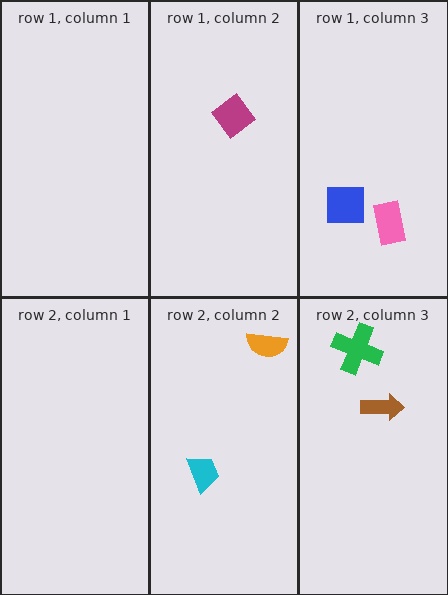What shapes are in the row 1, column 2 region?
The magenta diamond.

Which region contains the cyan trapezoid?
The row 2, column 2 region.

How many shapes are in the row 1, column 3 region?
2.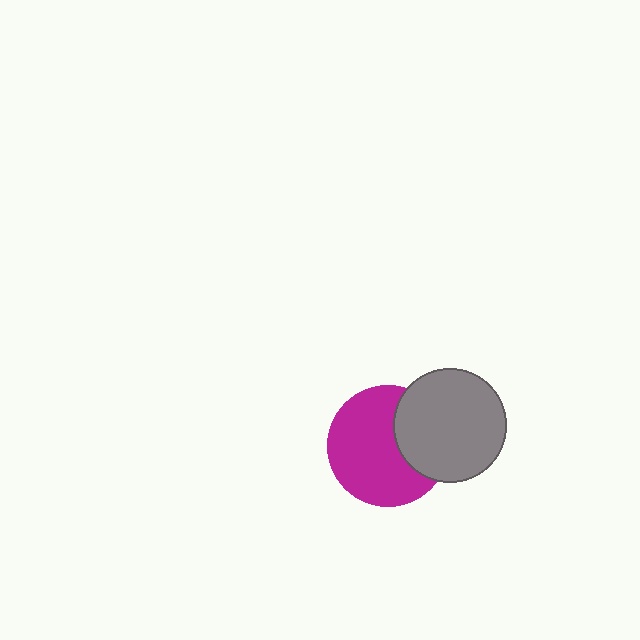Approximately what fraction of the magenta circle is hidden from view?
Roughly 31% of the magenta circle is hidden behind the gray circle.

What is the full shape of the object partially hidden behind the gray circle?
The partially hidden object is a magenta circle.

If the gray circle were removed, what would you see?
You would see the complete magenta circle.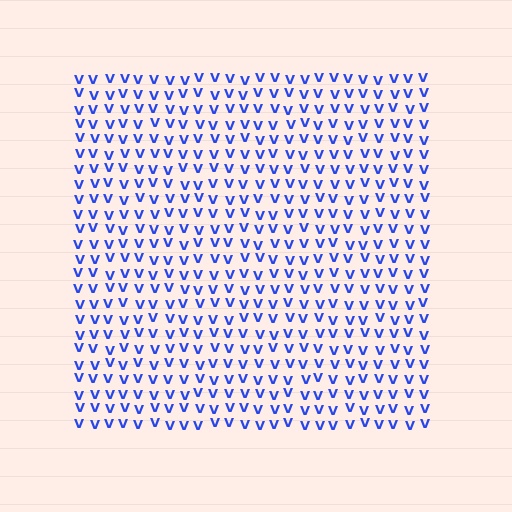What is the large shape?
The large shape is a square.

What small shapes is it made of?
It is made of small letter V's.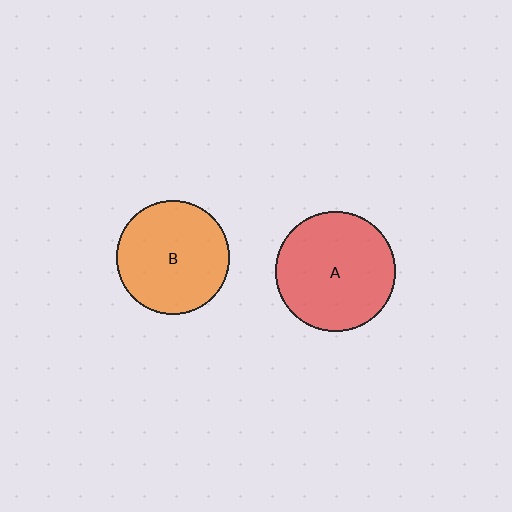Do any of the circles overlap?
No, none of the circles overlap.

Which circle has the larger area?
Circle A (red).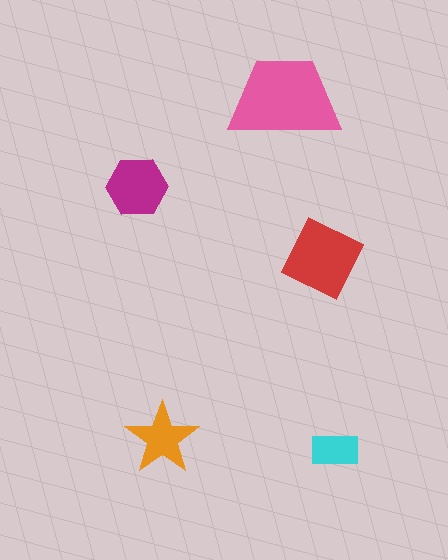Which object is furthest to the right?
The cyan rectangle is rightmost.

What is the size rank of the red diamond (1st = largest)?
2nd.